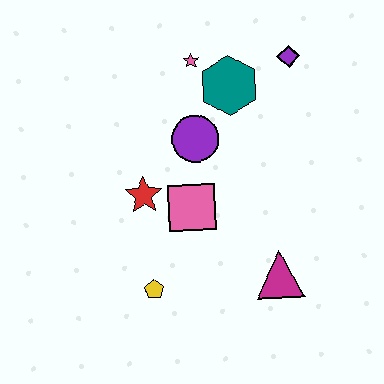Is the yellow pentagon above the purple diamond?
No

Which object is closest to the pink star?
The teal hexagon is closest to the pink star.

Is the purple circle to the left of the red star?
No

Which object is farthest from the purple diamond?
The yellow pentagon is farthest from the purple diamond.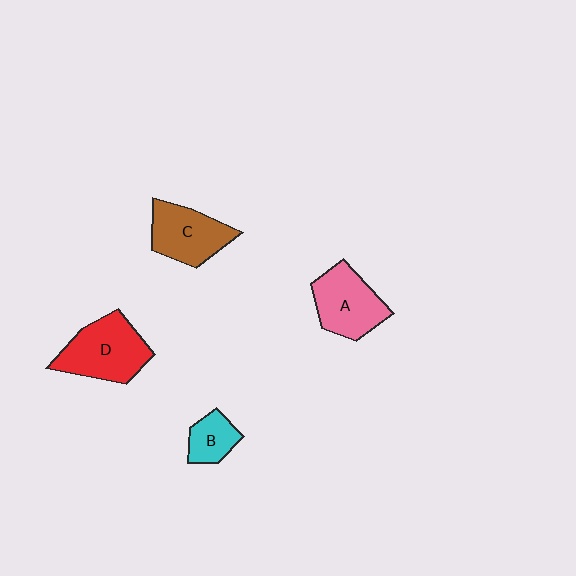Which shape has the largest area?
Shape D (red).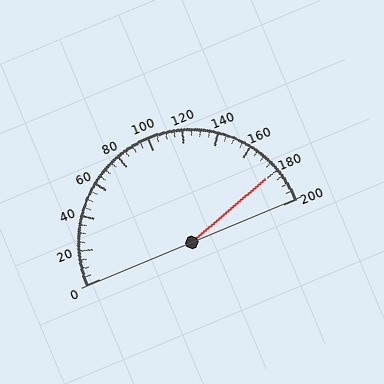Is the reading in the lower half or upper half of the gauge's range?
The reading is in the upper half of the range (0 to 200).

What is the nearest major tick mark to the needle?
The nearest major tick mark is 180.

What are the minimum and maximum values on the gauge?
The gauge ranges from 0 to 200.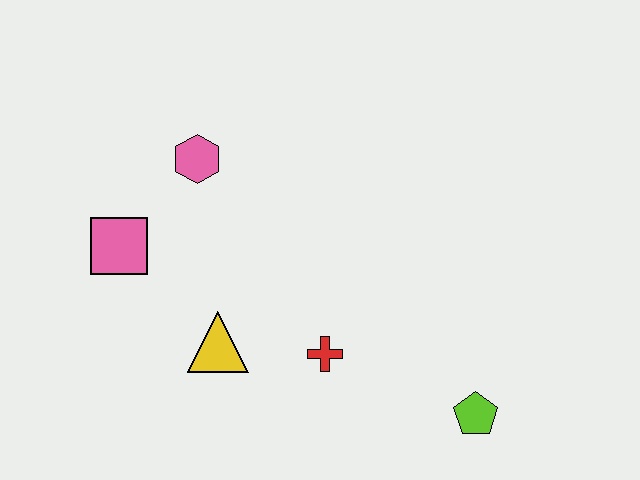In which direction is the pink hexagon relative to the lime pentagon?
The pink hexagon is to the left of the lime pentagon.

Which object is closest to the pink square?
The pink hexagon is closest to the pink square.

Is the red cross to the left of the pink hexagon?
No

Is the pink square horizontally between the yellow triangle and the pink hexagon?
No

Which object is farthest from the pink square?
The lime pentagon is farthest from the pink square.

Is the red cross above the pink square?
No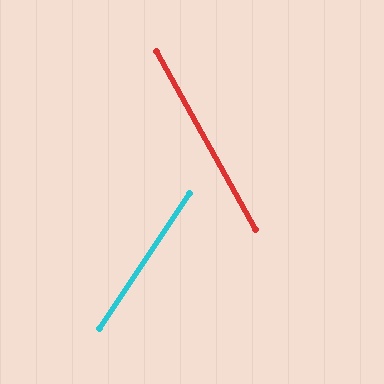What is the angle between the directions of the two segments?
Approximately 62 degrees.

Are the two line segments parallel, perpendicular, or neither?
Neither parallel nor perpendicular — they differ by about 62°.